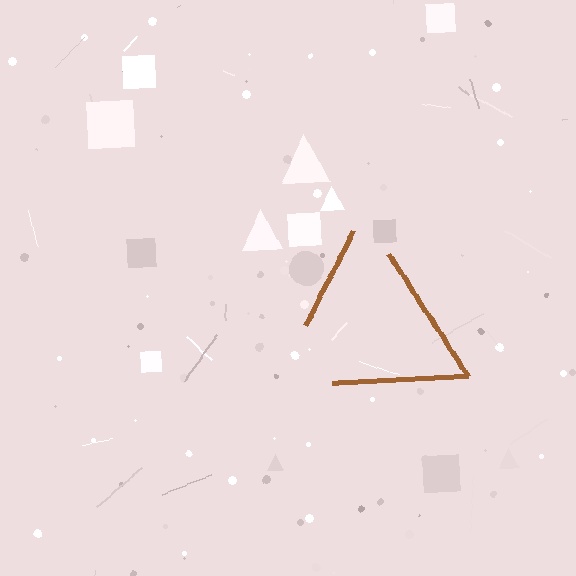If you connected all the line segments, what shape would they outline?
They would outline a triangle.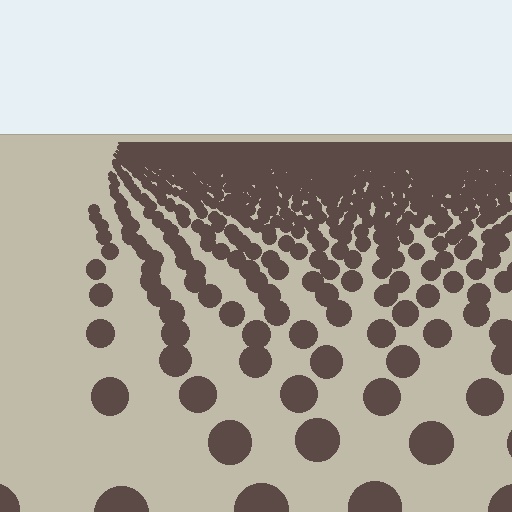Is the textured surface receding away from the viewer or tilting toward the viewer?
The surface is receding away from the viewer. Texture elements get smaller and denser toward the top.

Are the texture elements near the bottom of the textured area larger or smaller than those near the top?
Larger. Near the bottom, elements are closer to the viewer and appear at a bigger on-screen size.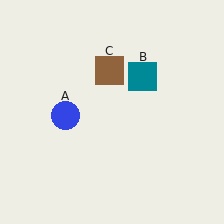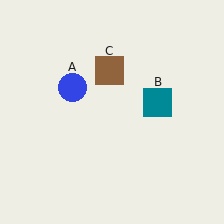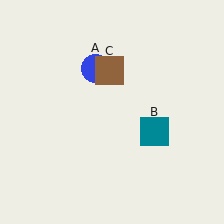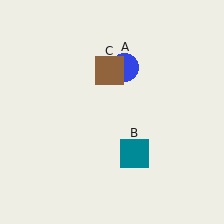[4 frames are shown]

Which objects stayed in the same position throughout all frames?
Brown square (object C) remained stationary.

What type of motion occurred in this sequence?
The blue circle (object A), teal square (object B) rotated clockwise around the center of the scene.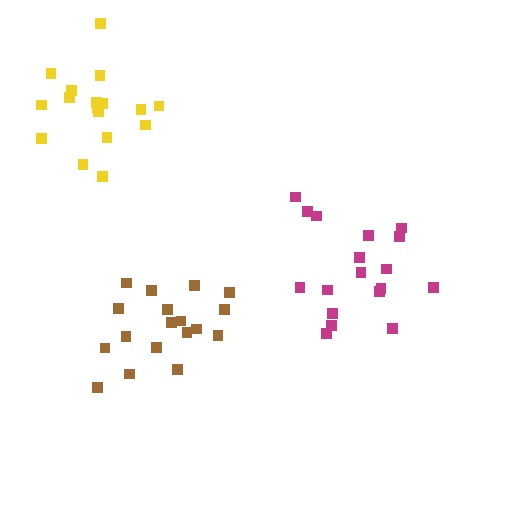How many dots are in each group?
Group 1: 18 dots, Group 2: 18 dots, Group 3: 17 dots (53 total).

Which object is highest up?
The yellow cluster is topmost.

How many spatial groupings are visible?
There are 3 spatial groupings.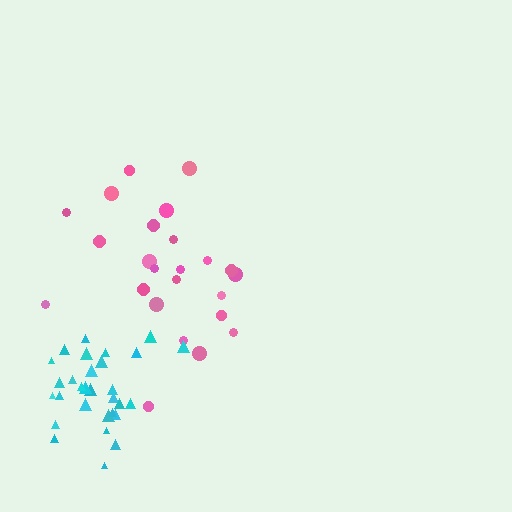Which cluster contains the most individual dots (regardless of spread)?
Cyan (30).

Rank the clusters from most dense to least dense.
cyan, pink.